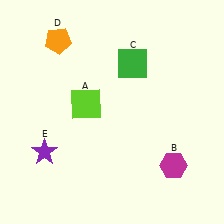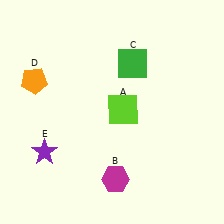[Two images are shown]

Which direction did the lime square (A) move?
The lime square (A) moved right.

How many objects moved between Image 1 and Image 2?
3 objects moved between the two images.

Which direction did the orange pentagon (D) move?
The orange pentagon (D) moved down.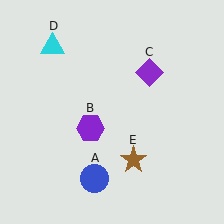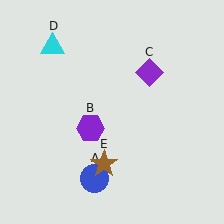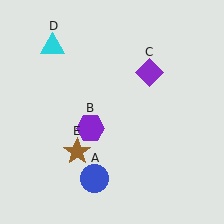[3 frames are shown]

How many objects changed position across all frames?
1 object changed position: brown star (object E).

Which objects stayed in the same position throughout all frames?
Blue circle (object A) and purple hexagon (object B) and purple diamond (object C) and cyan triangle (object D) remained stationary.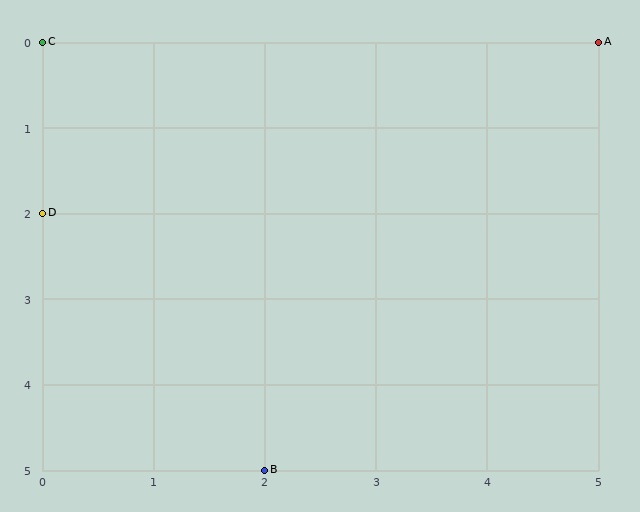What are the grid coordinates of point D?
Point D is at grid coordinates (0, 2).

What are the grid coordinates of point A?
Point A is at grid coordinates (5, 0).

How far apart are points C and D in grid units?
Points C and D are 2 rows apart.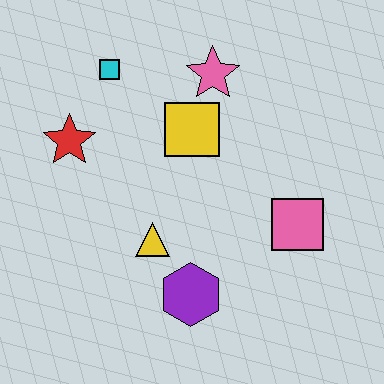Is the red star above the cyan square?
No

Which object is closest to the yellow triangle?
The purple hexagon is closest to the yellow triangle.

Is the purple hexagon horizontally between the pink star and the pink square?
No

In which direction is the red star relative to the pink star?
The red star is to the left of the pink star.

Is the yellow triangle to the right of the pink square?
No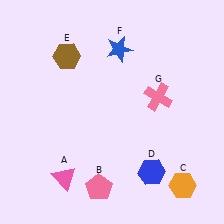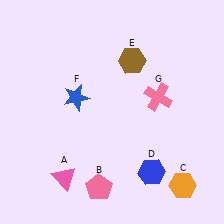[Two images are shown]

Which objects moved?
The objects that moved are: the brown hexagon (E), the blue star (F).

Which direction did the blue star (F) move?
The blue star (F) moved down.